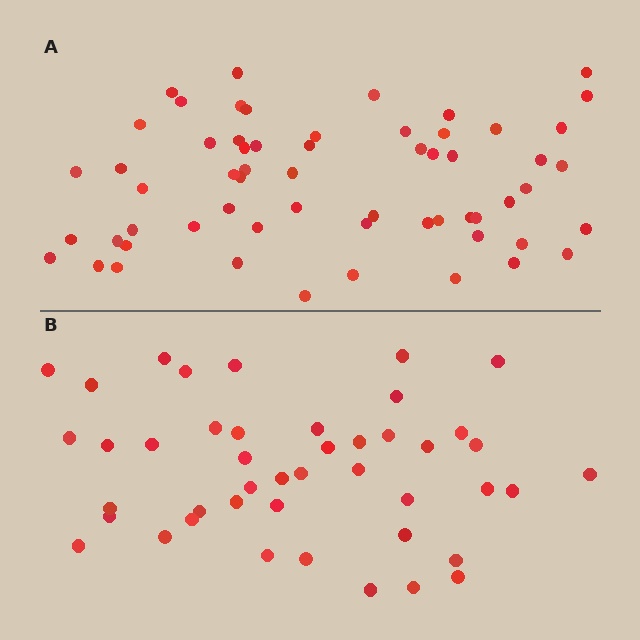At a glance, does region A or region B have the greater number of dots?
Region A (the top region) has more dots.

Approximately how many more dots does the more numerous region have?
Region A has approximately 15 more dots than region B.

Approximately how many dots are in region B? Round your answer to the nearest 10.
About 40 dots. (The exact count is 44, which rounds to 40.)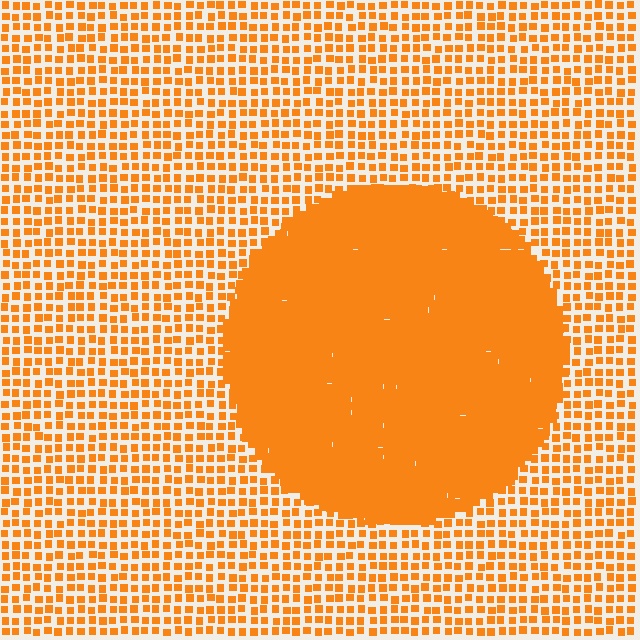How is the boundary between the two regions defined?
The boundary is defined by a change in element density (approximately 2.8x ratio). All elements are the same color, size, and shape.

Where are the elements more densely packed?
The elements are more densely packed inside the circle boundary.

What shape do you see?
I see a circle.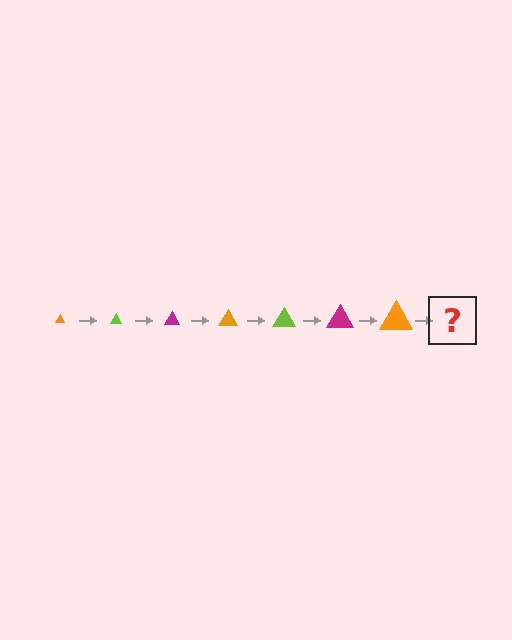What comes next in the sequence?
The next element should be a lime triangle, larger than the previous one.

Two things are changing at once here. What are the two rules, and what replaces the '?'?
The two rules are that the triangle grows larger each step and the color cycles through orange, lime, and magenta. The '?' should be a lime triangle, larger than the previous one.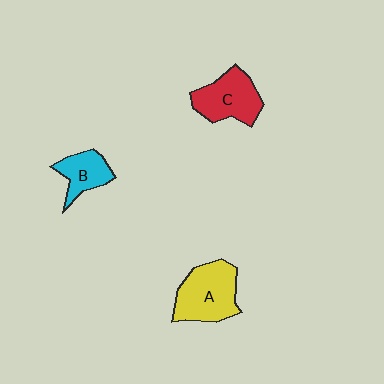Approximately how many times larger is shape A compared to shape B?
Approximately 1.7 times.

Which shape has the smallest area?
Shape B (cyan).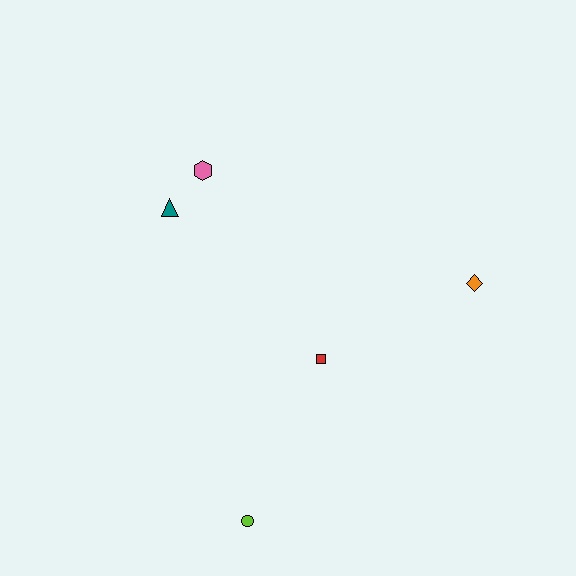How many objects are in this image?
There are 5 objects.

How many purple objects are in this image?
There are no purple objects.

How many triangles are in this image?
There is 1 triangle.